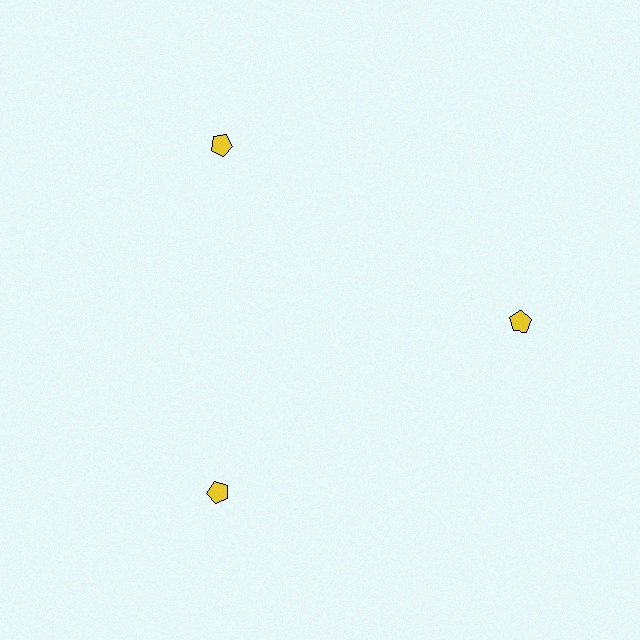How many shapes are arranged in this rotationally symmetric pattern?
There are 3 shapes, arranged in 3 groups of 1.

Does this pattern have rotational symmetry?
Yes, this pattern has 3-fold rotational symmetry. It looks the same after rotating 120 degrees around the center.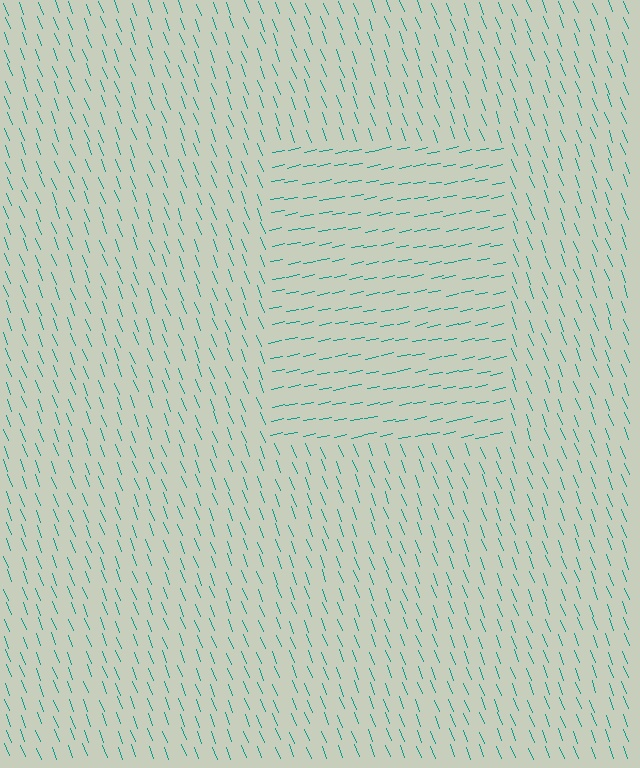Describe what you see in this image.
The image is filled with small teal line segments. A rectangle region in the image has lines oriented differently from the surrounding lines, creating a visible texture boundary.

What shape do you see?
I see a rectangle.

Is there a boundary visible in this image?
Yes, there is a texture boundary formed by a change in line orientation.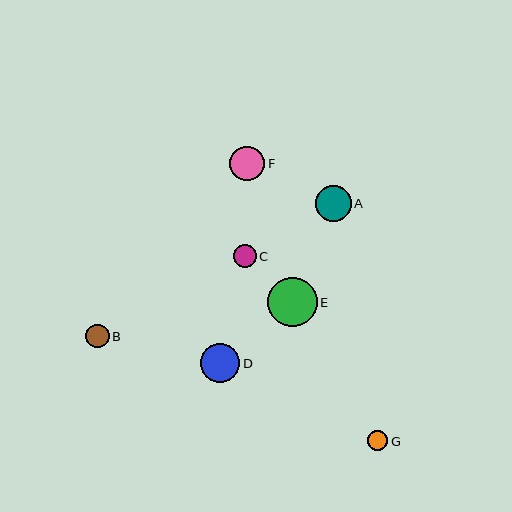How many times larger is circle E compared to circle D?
Circle E is approximately 1.3 times the size of circle D.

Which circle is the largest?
Circle E is the largest with a size of approximately 50 pixels.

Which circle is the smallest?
Circle G is the smallest with a size of approximately 21 pixels.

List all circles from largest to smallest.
From largest to smallest: E, D, A, F, B, C, G.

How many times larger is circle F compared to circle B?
Circle F is approximately 1.5 times the size of circle B.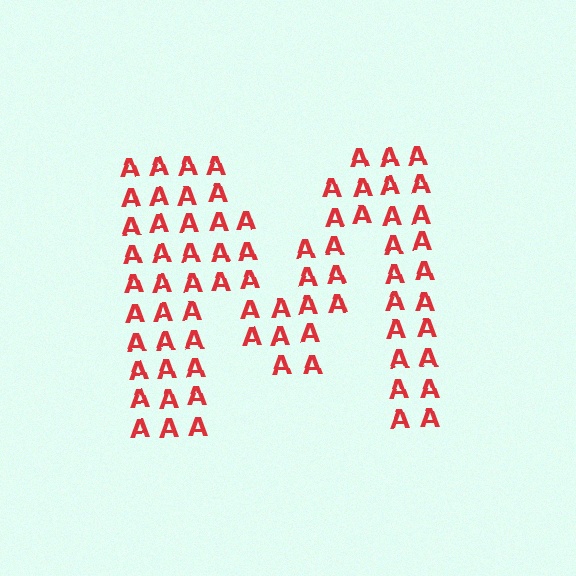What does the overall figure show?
The overall figure shows the letter M.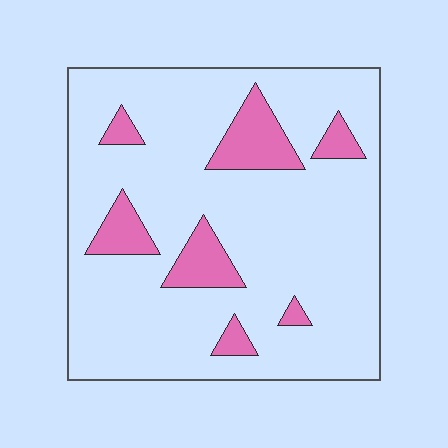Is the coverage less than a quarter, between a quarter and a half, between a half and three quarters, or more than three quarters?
Less than a quarter.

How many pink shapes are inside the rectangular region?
7.